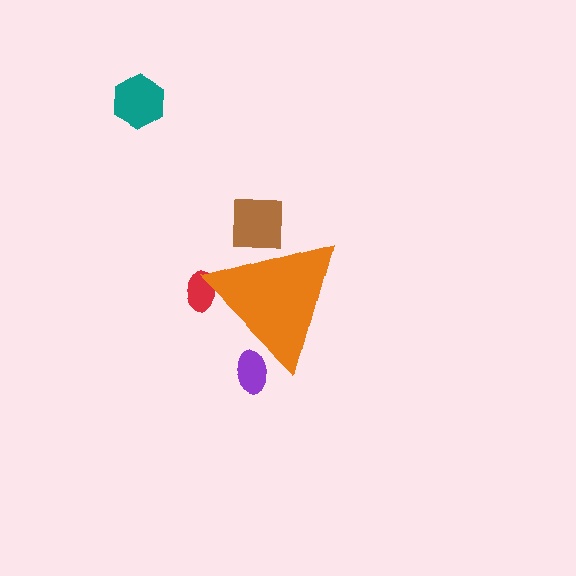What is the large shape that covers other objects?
An orange triangle.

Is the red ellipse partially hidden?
Yes, the red ellipse is partially hidden behind the orange triangle.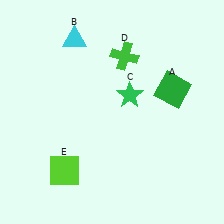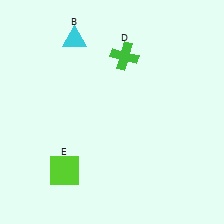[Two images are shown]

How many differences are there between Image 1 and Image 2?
There are 2 differences between the two images.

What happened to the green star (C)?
The green star (C) was removed in Image 2. It was in the top-right area of Image 1.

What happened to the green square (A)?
The green square (A) was removed in Image 2. It was in the top-right area of Image 1.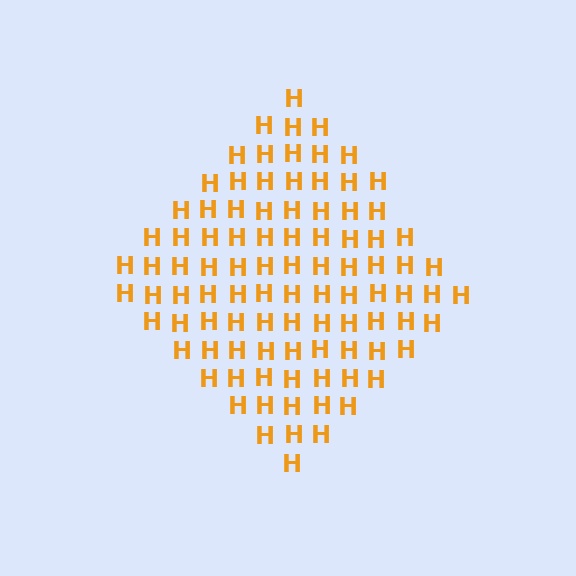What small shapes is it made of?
It is made of small letter H's.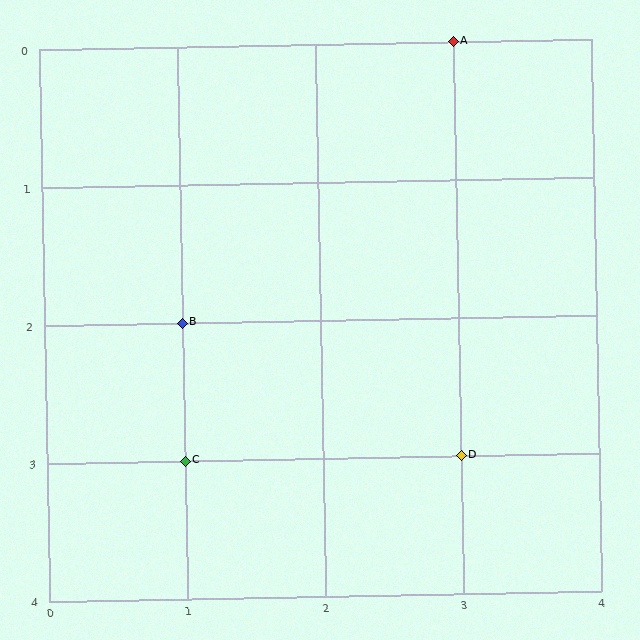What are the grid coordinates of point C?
Point C is at grid coordinates (1, 3).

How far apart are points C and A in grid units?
Points C and A are 2 columns and 3 rows apart (about 3.6 grid units diagonally).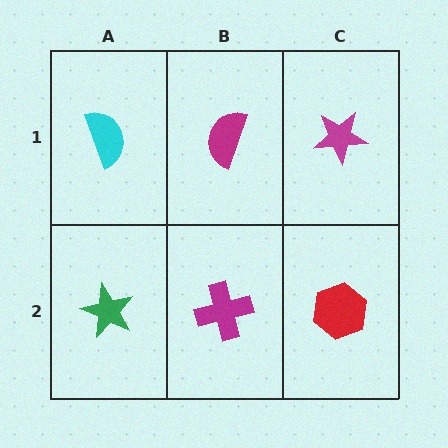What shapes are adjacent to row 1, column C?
A red hexagon (row 2, column C), a magenta semicircle (row 1, column B).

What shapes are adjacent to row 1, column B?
A magenta cross (row 2, column B), a cyan semicircle (row 1, column A), a magenta star (row 1, column C).